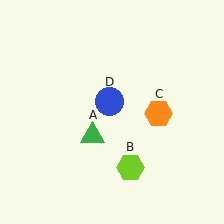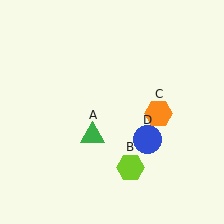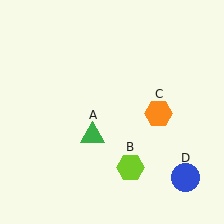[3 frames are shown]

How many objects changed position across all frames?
1 object changed position: blue circle (object D).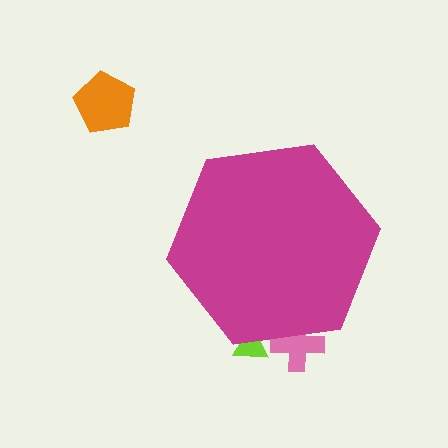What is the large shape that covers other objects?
A magenta hexagon.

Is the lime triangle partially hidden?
Yes, the lime triangle is partially hidden behind the magenta hexagon.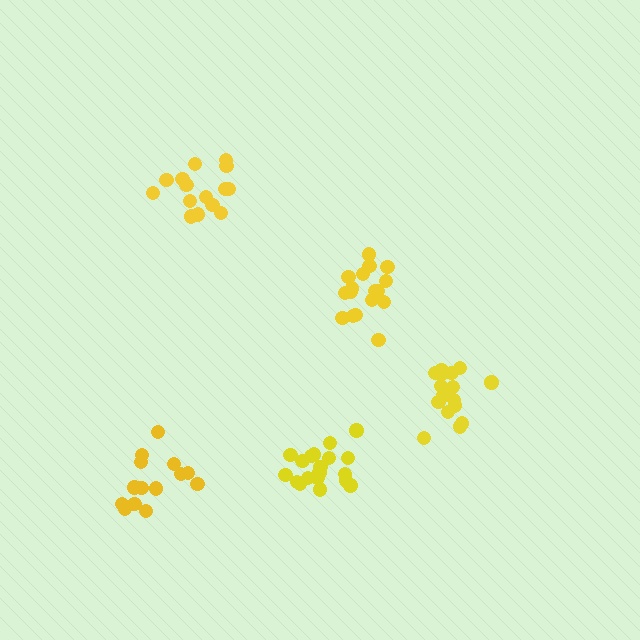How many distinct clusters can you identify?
There are 5 distinct clusters.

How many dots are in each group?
Group 1: 16 dots, Group 2: 15 dots, Group 3: 19 dots, Group 4: 16 dots, Group 5: 17 dots (83 total).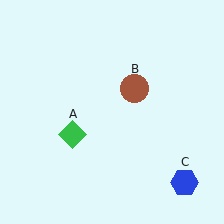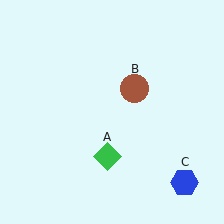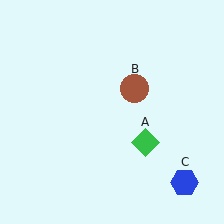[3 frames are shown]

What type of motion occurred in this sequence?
The green diamond (object A) rotated counterclockwise around the center of the scene.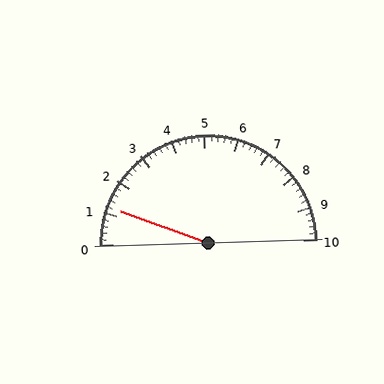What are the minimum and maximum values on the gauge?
The gauge ranges from 0 to 10.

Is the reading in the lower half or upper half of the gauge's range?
The reading is in the lower half of the range (0 to 10).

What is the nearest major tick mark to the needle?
The nearest major tick mark is 1.